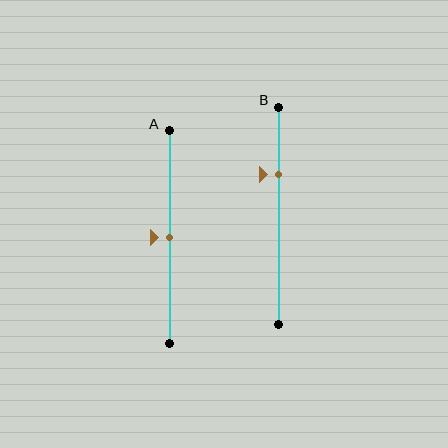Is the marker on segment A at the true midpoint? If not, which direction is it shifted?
Yes, the marker on segment A is at the true midpoint.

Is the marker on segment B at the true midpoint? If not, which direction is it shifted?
No, the marker on segment B is shifted upward by about 19% of the segment length.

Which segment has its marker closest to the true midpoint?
Segment A has its marker closest to the true midpoint.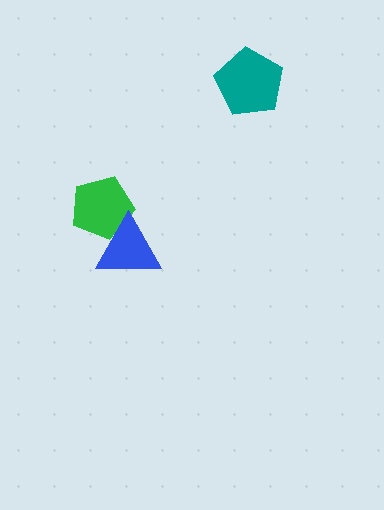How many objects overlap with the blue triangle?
1 object overlaps with the blue triangle.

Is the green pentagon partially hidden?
Yes, it is partially covered by another shape.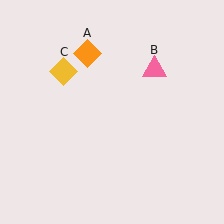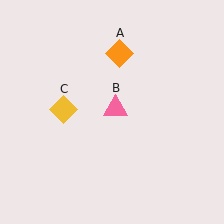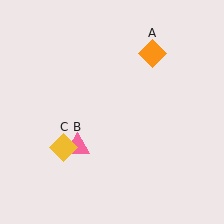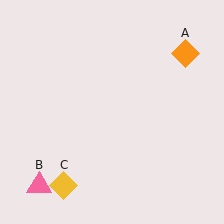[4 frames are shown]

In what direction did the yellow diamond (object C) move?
The yellow diamond (object C) moved down.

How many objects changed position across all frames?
3 objects changed position: orange diamond (object A), pink triangle (object B), yellow diamond (object C).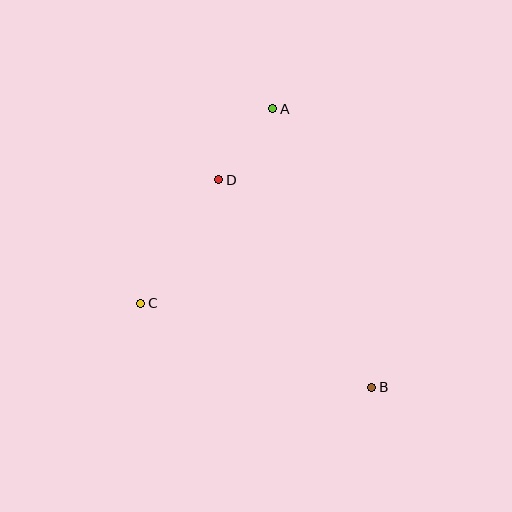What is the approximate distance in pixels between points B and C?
The distance between B and C is approximately 245 pixels.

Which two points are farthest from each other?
Points A and B are farthest from each other.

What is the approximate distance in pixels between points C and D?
The distance between C and D is approximately 146 pixels.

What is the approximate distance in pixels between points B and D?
The distance between B and D is approximately 258 pixels.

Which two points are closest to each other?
Points A and D are closest to each other.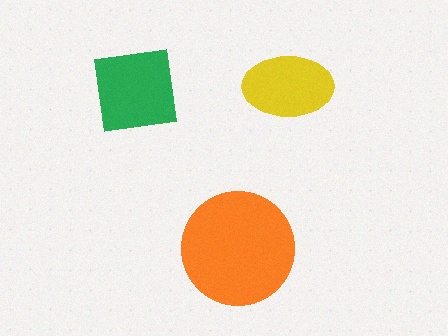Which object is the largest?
The orange circle.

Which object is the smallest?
The yellow ellipse.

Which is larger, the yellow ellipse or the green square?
The green square.